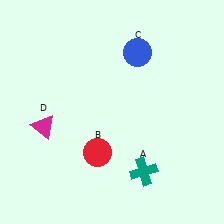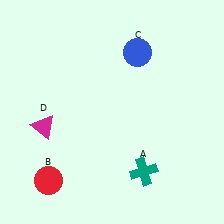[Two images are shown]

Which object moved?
The red circle (B) moved left.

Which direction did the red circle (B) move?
The red circle (B) moved left.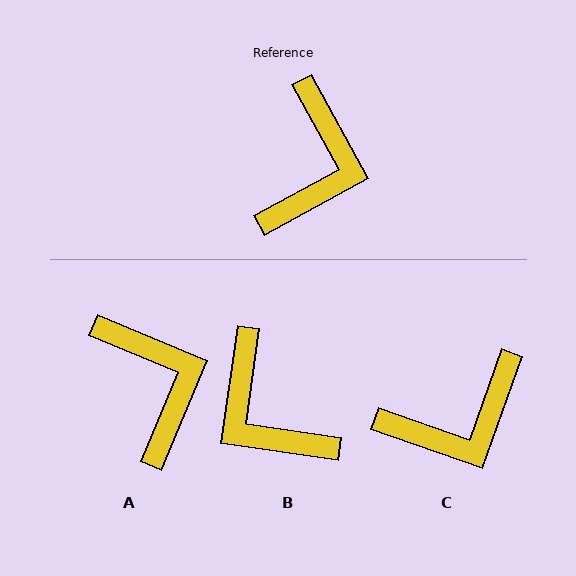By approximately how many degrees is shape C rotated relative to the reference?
Approximately 48 degrees clockwise.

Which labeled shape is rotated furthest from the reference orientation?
B, about 127 degrees away.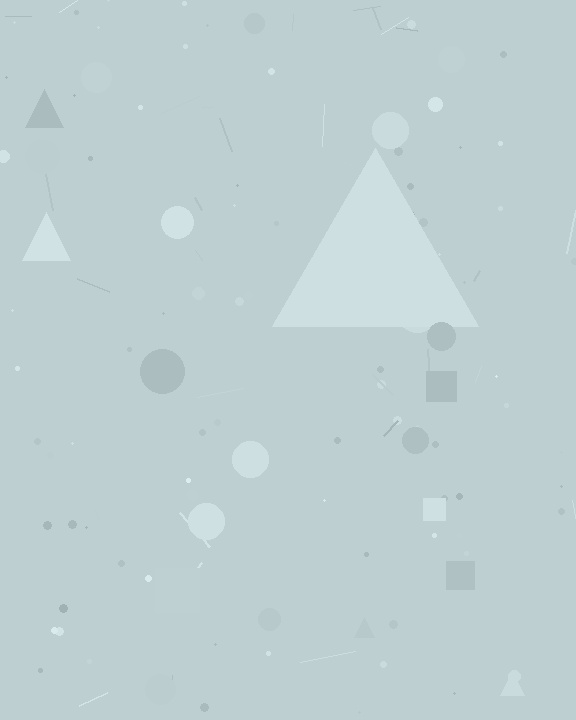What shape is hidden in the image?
A triangle is hidden in the image.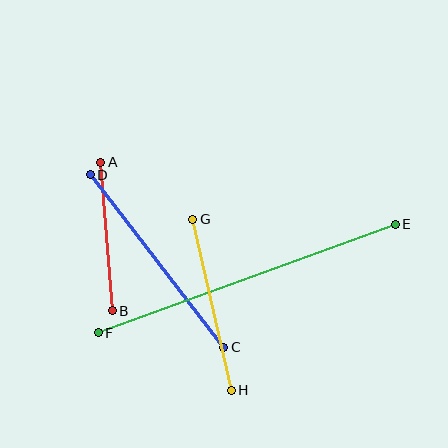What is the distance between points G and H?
The distance is approximately 175 pixels.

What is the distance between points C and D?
The distance is approximately 218 pixels.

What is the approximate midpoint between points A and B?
The midpoint is at approximately (107, 236) pixels.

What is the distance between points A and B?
The distance is approximately 149 pixels.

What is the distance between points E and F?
The distance is approximately 316 pixels.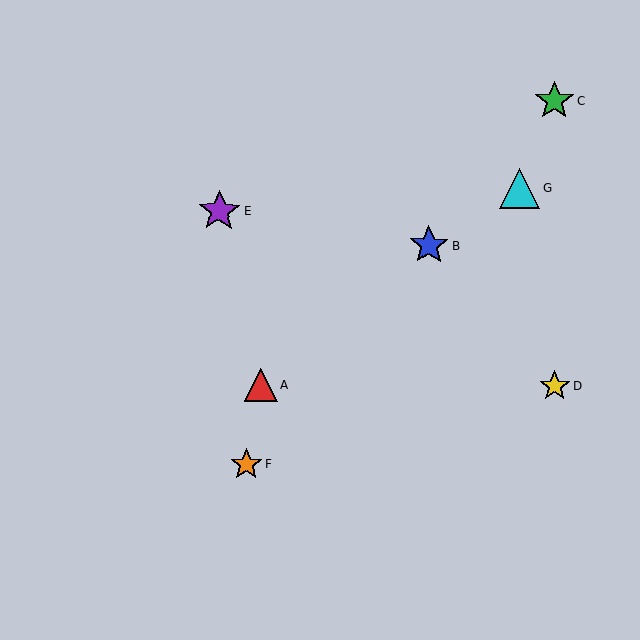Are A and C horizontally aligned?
No, A is at y≈385 and C is at y≈101.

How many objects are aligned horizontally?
2 objects (A, D) are aligned horizontally.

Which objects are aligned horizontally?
Objects A, D are aligned horizontally.